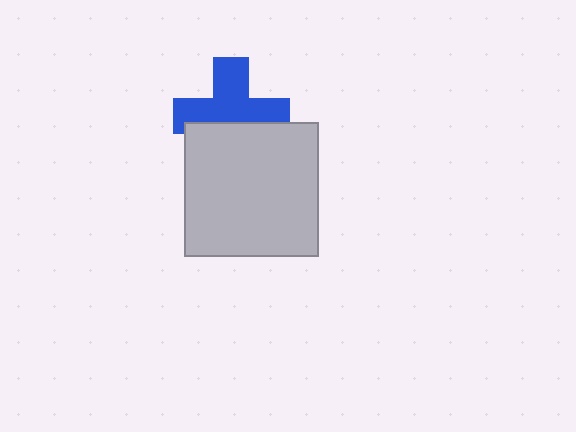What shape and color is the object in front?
The object in front is a light gray square.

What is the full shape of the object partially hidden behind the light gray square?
The partially hidden object is a blue cross.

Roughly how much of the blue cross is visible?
About half of it is visible (roughly 62%).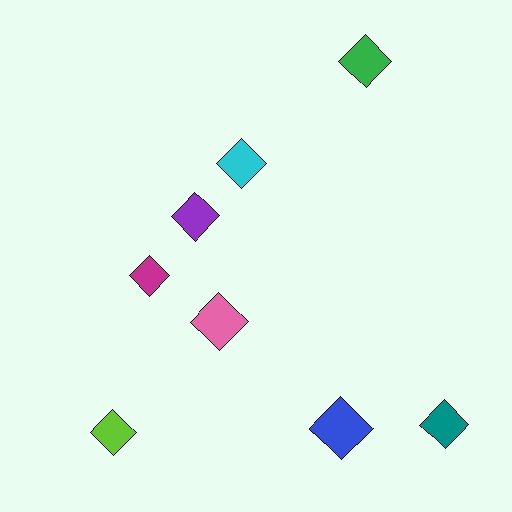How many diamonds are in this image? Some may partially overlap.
There are 8 diamonds.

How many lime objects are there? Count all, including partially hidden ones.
There is 1 lime object.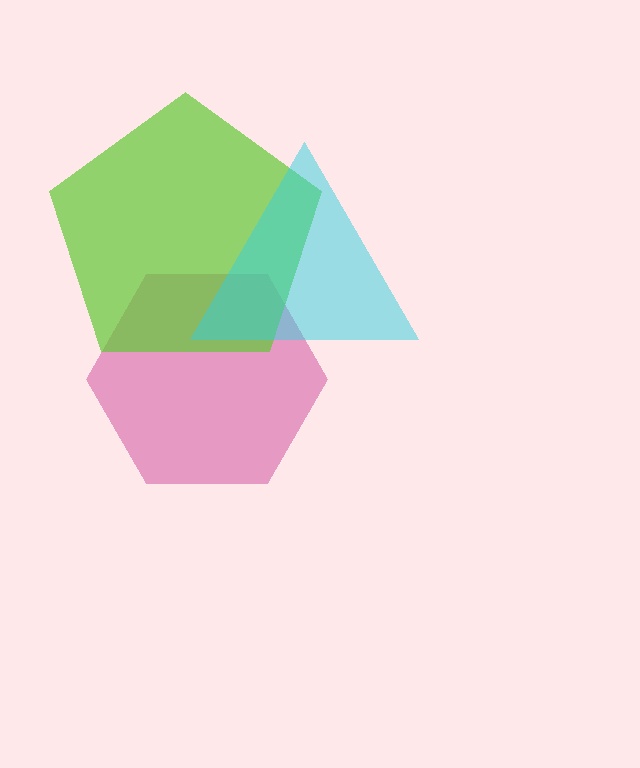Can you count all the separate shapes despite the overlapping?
Yes, there are 3 separate shapes.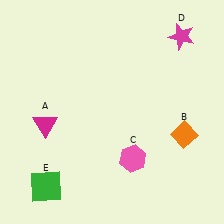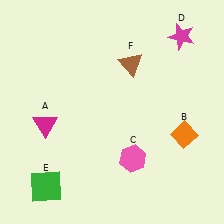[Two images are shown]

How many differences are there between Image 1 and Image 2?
There is 1 difference between the two images.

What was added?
A brown triangle (F) was added in Image 2.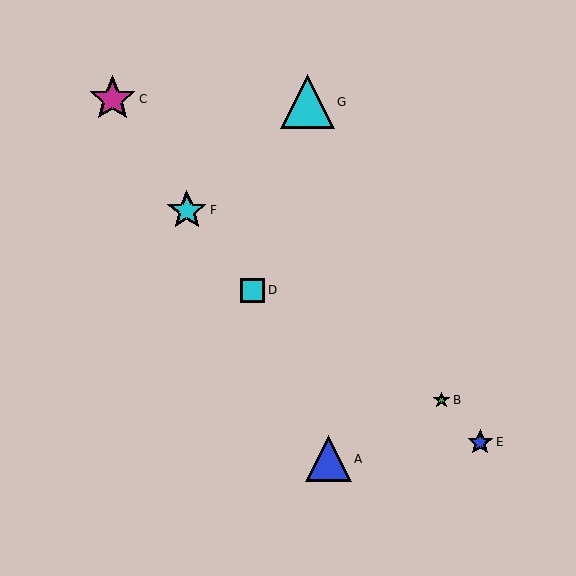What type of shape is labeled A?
Shape A is a blue triangle.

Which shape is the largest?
The cyan triangle (labeled G) is the largest.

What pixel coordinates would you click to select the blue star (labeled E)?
Click at (480, 442) to select the blue star E.